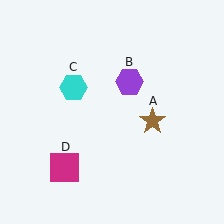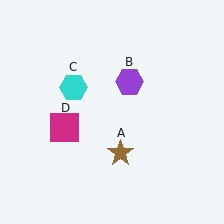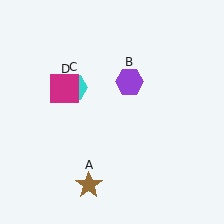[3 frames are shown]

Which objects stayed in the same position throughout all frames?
Purple hexagon (object B) and cyan hexagon (object C) remained stationary.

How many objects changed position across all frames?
2 objects changed position: brown star (object A), magenta square (object D).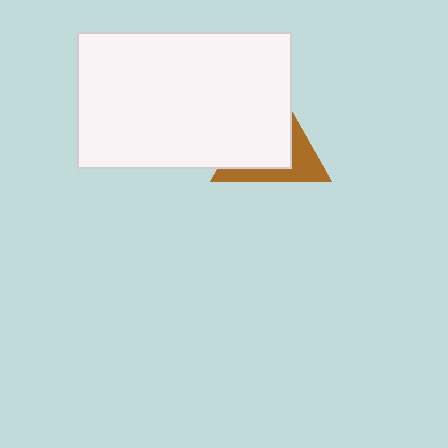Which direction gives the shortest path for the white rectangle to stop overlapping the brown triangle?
Moving toward the upper-left gives the shortest separation.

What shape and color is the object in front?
The object in front is a white rectangle.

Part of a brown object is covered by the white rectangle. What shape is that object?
It is a triangle.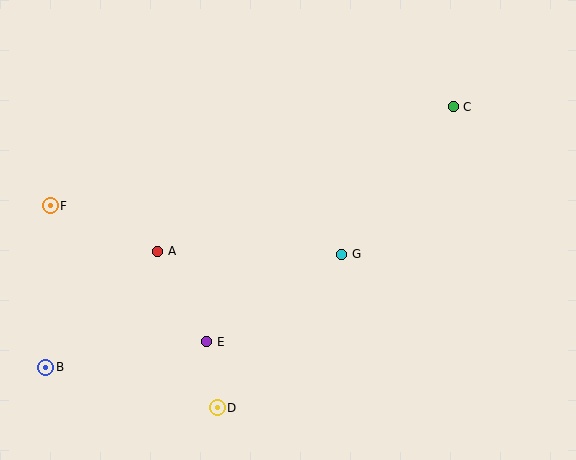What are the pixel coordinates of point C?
Point C is at (453, 107).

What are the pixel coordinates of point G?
Point G is at (342, 254).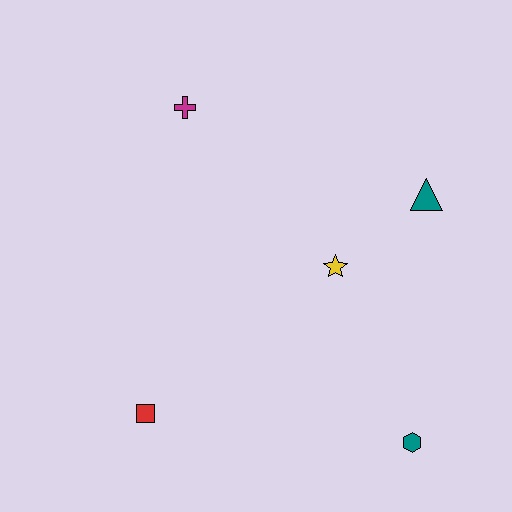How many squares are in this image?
There is 1 square.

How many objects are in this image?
There are 5 objects.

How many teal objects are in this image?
There are 2 teal objects.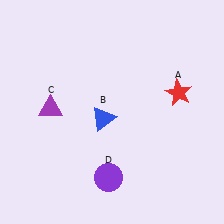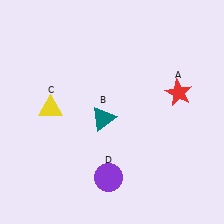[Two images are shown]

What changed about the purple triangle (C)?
In Image 1, C is purple. In Image 2, it changed to yellow.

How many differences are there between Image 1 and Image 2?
There are 2 differences between the two images.